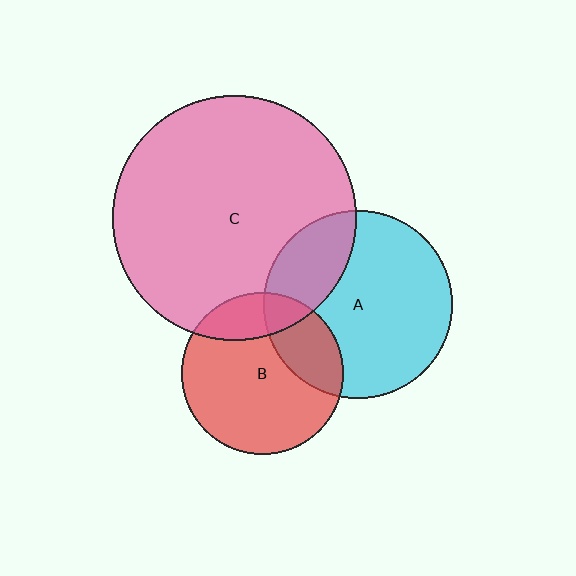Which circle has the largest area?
Circle C (pink).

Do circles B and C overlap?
Yes.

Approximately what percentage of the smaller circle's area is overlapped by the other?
Approximately 20%.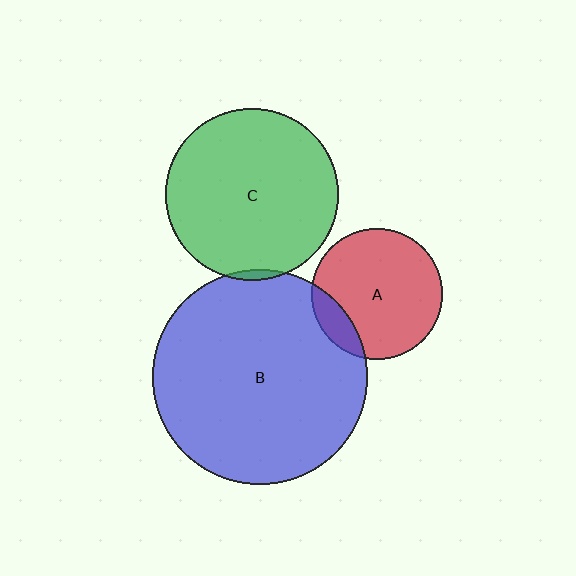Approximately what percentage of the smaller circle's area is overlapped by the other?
Approximately 5%.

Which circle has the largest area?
Circle B (blue).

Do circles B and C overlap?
Yes.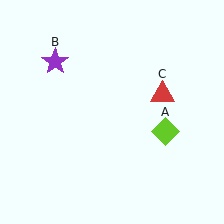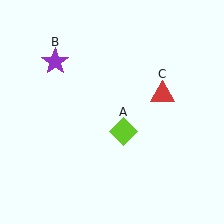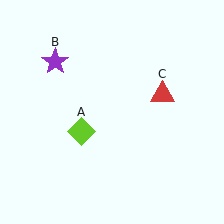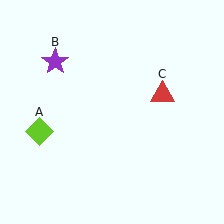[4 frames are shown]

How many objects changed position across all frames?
1 object changed position: lime diamond (object A).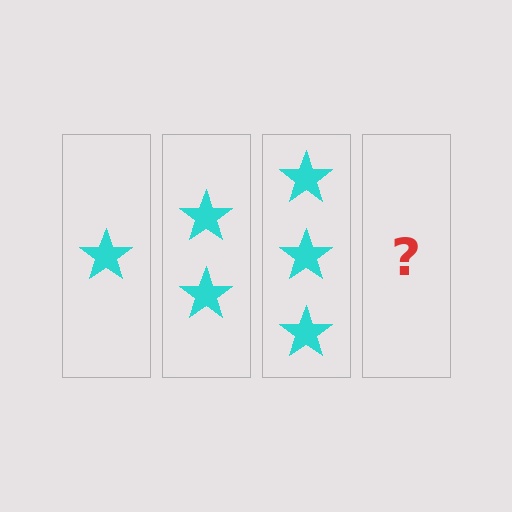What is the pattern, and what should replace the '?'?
The pattern is that each step adds one more star. The '?' should be 4 stars.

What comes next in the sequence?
The next element should be 4 stars.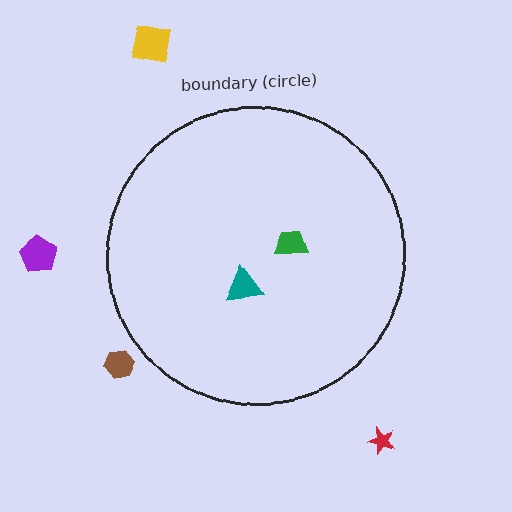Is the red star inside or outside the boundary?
Outside.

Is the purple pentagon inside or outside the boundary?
Outside.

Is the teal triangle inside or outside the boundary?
Inside.